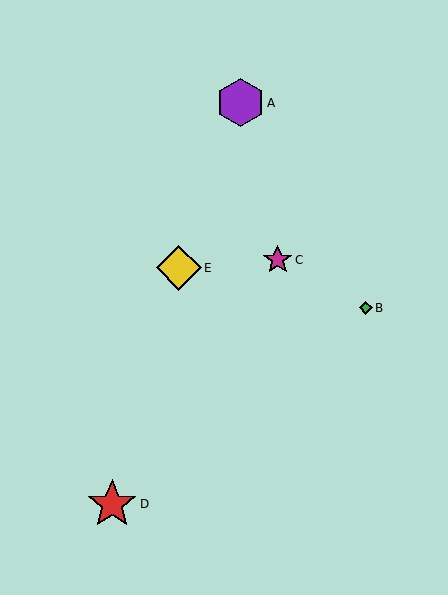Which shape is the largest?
The red star (labeled D) is the largest.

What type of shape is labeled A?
Shape A is a purple hexagon.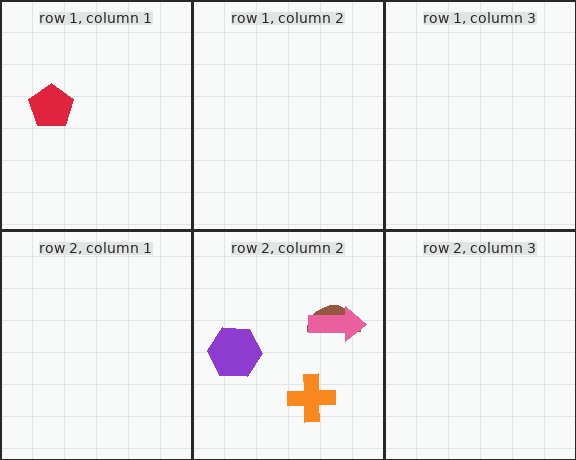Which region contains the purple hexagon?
The row 2, column 2 region.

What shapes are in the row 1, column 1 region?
The red pentagon.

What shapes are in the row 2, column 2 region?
The purple hexagon, the brown semicircle, the orange cross, the pink arrow.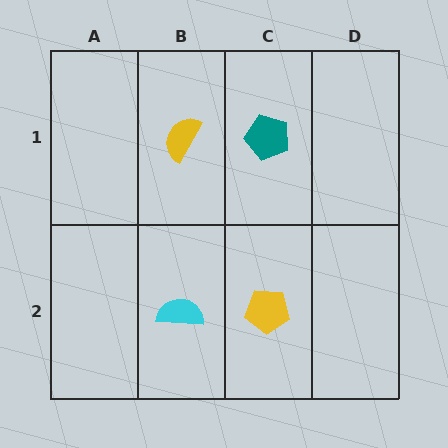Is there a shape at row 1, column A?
No, that cell is empty.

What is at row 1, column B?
A yellow semicircle.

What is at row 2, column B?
A cyan semicircle.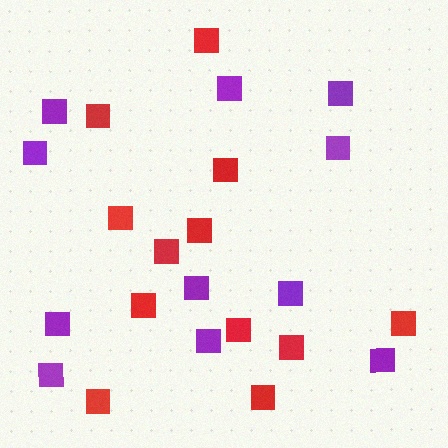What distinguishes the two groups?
There are 2 groups: one group of purple squares (11) and one group of red squares (12).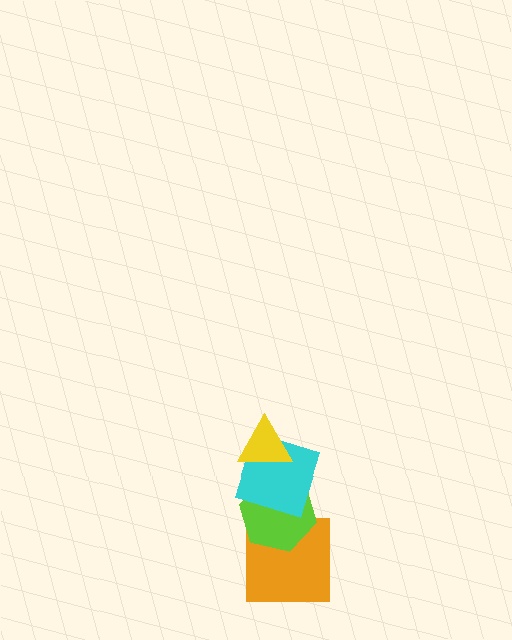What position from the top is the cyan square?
The cyan square is 2nd from the top.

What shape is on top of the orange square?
The lime hexagon is on top of the orange square.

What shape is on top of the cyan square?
The yellow triangle is on top of the cyan square.